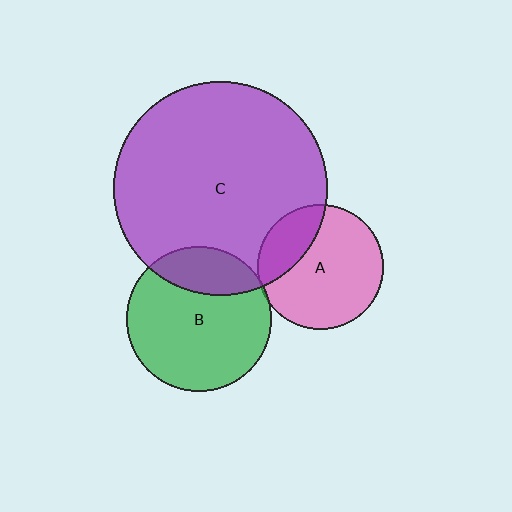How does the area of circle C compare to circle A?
Approximately 2.9 times.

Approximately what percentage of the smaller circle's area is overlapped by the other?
Approximately 5%.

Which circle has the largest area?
Circle C (purple).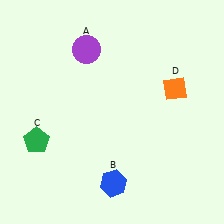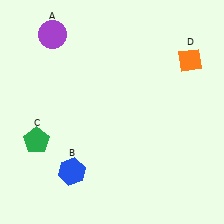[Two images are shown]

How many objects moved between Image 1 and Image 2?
3 objects moved between the two images.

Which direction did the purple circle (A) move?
The purple circle (A) moved left.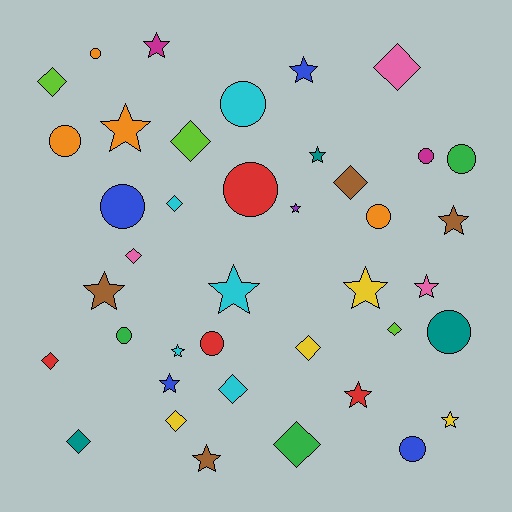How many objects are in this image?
There are 40 objects.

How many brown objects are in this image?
There are 4 brown objects.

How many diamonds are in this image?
There are 13 diamonds.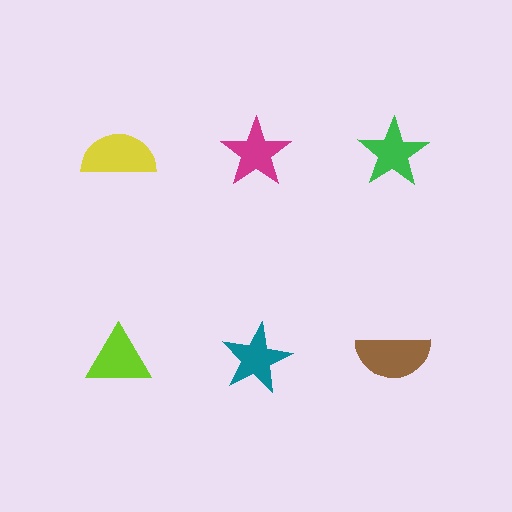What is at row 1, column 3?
A green star.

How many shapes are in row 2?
3 shapes.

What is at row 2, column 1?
A lime triangle.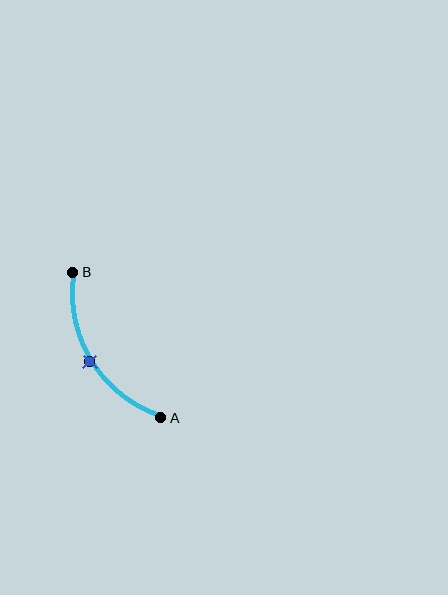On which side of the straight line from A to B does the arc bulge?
The arc bulges to the left of the straight line connecting A and B.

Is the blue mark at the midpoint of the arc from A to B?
Yes. The blue mark lies on the arc at equal arc-length from both A and B — it is the arc midpoint.